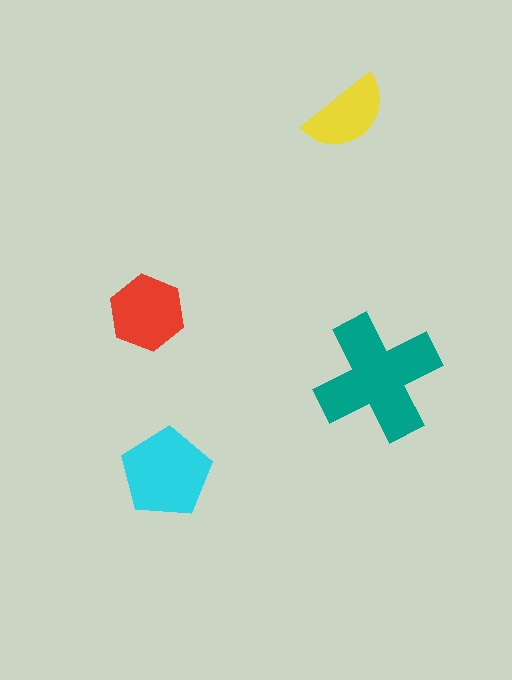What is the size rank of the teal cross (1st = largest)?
1st.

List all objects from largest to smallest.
The teal cross, the cyan pentagon, the red hexagon, the yellow semicircle.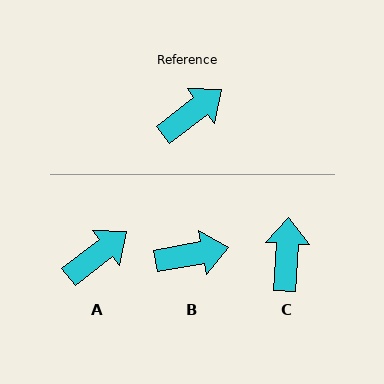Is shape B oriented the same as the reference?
No, it is off by about 28 degrees.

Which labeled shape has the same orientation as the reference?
A.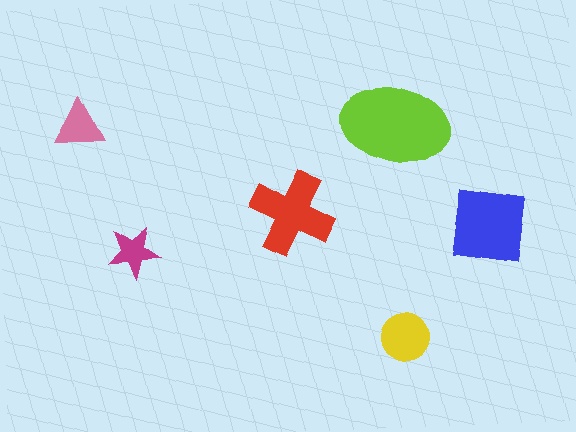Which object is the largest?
The lime ellipse.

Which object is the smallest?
The magenta star.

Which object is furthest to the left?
The pink triangle is leftmost.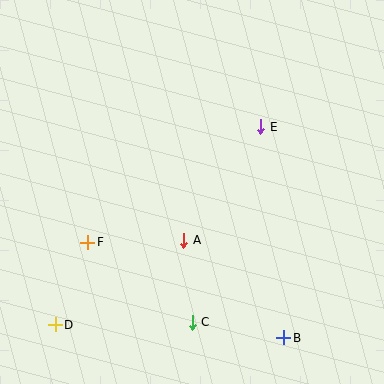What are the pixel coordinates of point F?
Point F is at (88, 242).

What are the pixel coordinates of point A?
Point A is at (184, 240).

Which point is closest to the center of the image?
Point A at (184, 240) is closest to the center.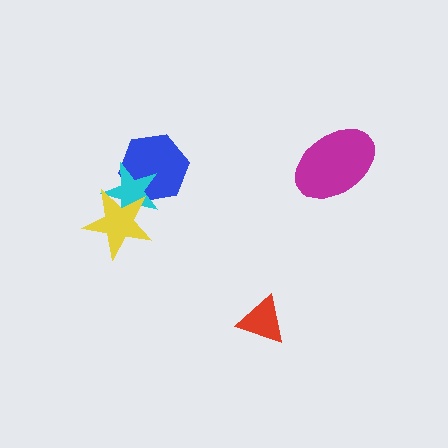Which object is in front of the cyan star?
The yellow star is in front of the cyan star.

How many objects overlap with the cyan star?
2 objects overlap with the cyan star.